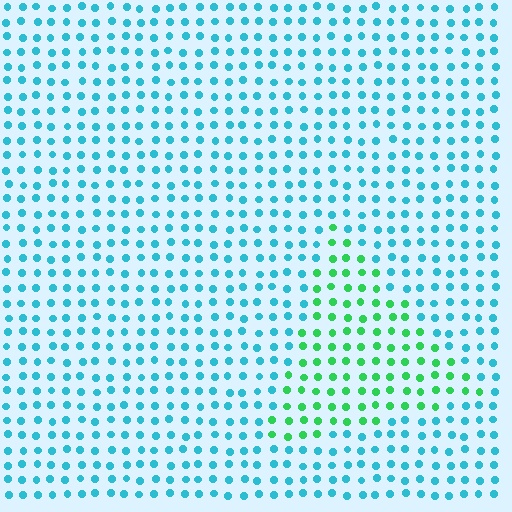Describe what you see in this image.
The image is filled with small cyan elements in a uniform arrangement. A triangle-shaped region is visible where the elements are tinted to a slightly different hue, forming a subtle color boundary.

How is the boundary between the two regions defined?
The boundary is defined purely by a slight shift in hue (about 53 degrees). Spacing, size, and orientation are identical on both sides.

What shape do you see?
I see a triangle.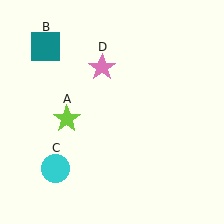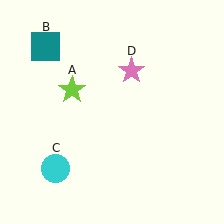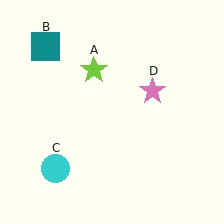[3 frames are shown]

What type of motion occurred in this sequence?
The lime star (object A), pink star (object D) rotated clockwise around the center of the scene.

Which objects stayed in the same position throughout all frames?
Teal square (object B) and cyan circle (object C) remained stationary.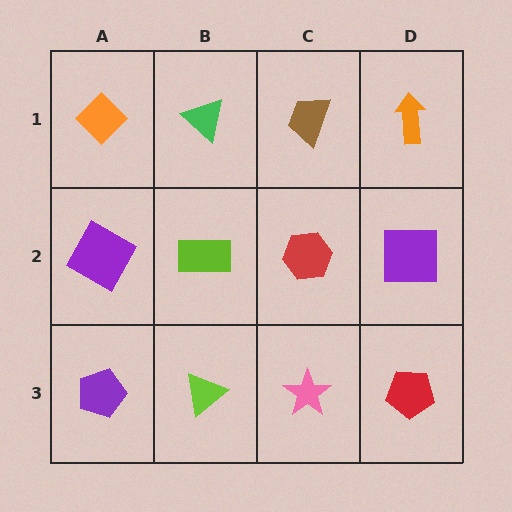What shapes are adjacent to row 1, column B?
A lime rectangle (row 2, column B), an orange diamond (row 1, column A), a brown trapezoid (row 1, column C).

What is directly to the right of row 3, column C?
A red pentagon.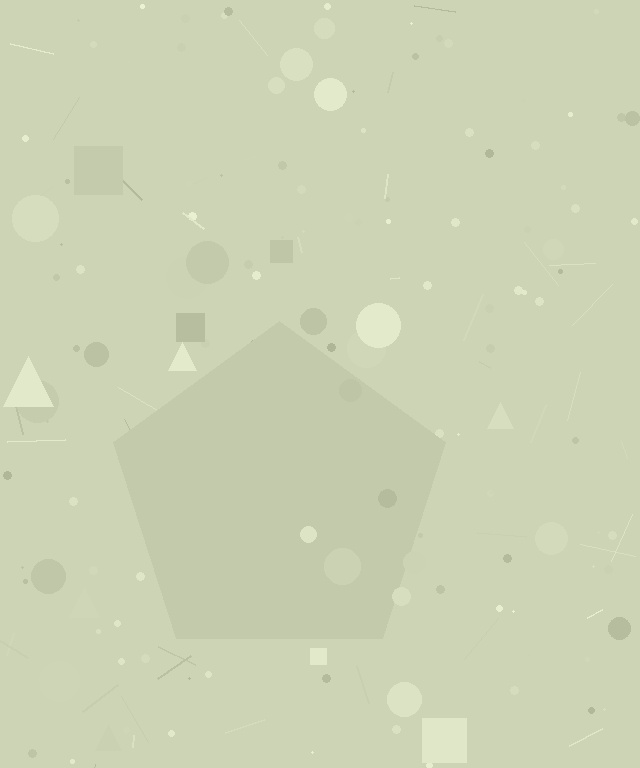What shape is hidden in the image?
A pentagon is hidden in the image.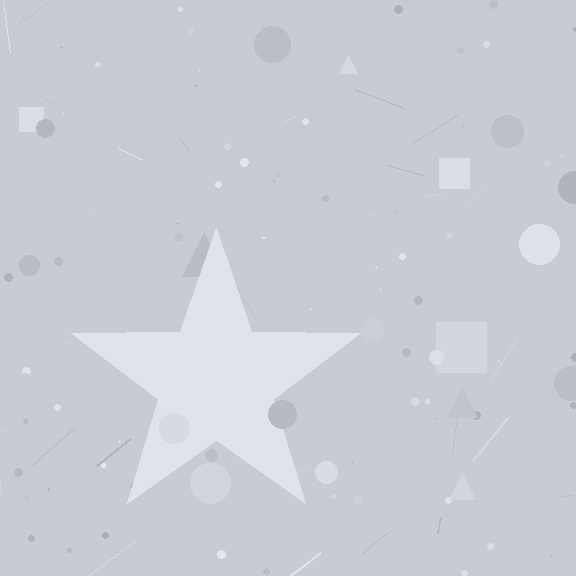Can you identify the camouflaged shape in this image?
The camouflaged shape is a star.